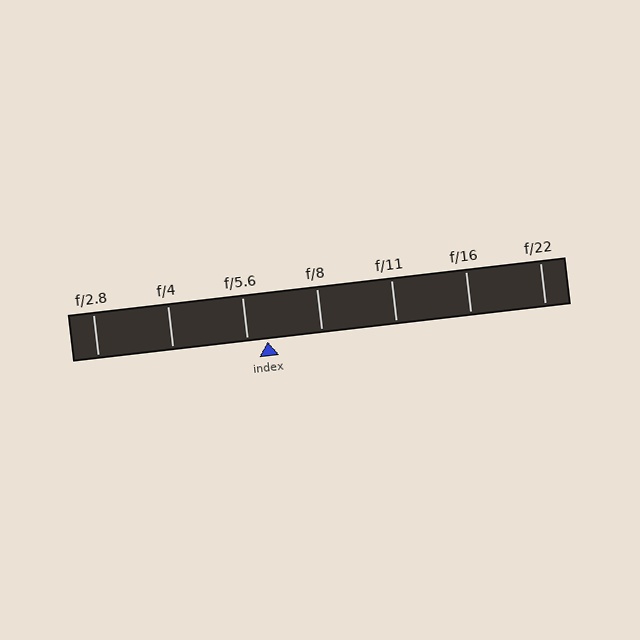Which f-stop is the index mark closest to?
The index mark is closest to f/5.6.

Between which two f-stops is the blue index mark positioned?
The index mark is between f/5.6 and f/8.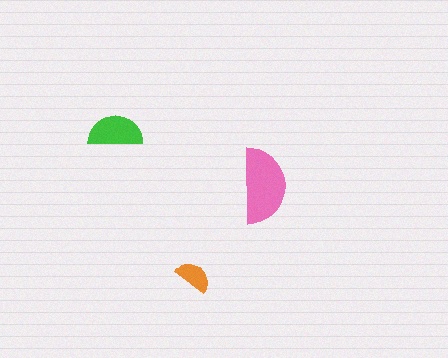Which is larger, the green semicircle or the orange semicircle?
The green one.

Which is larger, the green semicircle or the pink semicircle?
The pink one.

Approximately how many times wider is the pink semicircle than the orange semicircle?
About 2 times wider.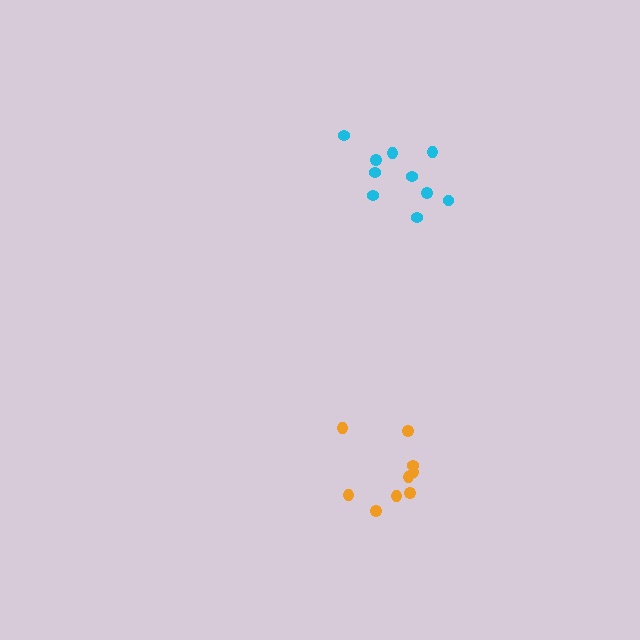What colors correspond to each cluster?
The clusters are colored: orange, cyan.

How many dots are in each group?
Group 1: 9 dots, Group 2: 10 dots (19 total).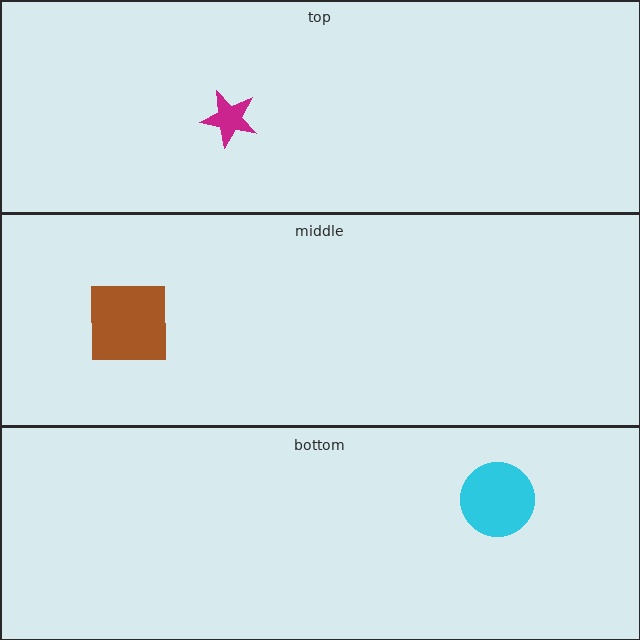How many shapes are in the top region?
1.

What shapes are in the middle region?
The brown square.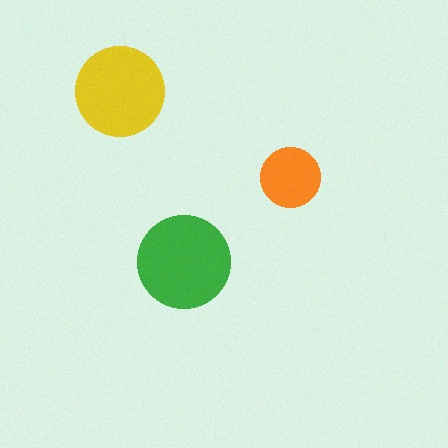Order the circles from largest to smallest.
the green one, the yellow one, the orange one.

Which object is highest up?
The yellow circle is topmost.